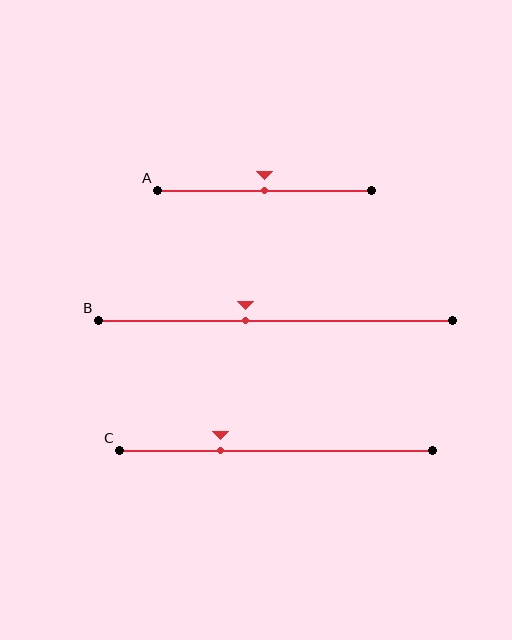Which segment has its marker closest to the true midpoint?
Segment A has its marker closest to the true midpoint.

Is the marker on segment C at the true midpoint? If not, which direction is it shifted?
No, the marker on segment C is shifted to the left by about 18% of the segment length.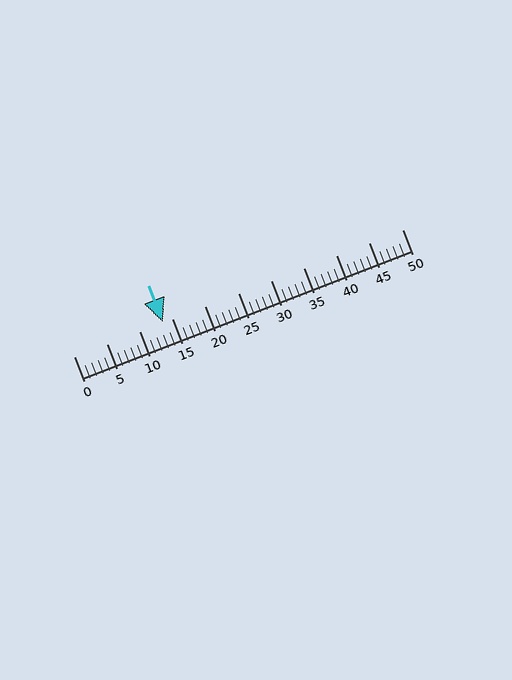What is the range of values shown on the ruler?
The ruler shows values from 0 to 50.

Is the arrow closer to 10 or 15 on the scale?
The arrow is closer to 15.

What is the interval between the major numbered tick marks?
The major tick marks are spaced 5 units apart.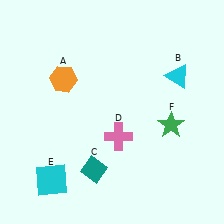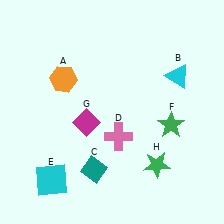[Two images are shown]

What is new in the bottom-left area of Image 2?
A magenta diamond (G) was added in the bottom-left area of Image 2.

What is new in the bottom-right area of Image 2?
A green star (H) was added in the bottom-right area of Image 2.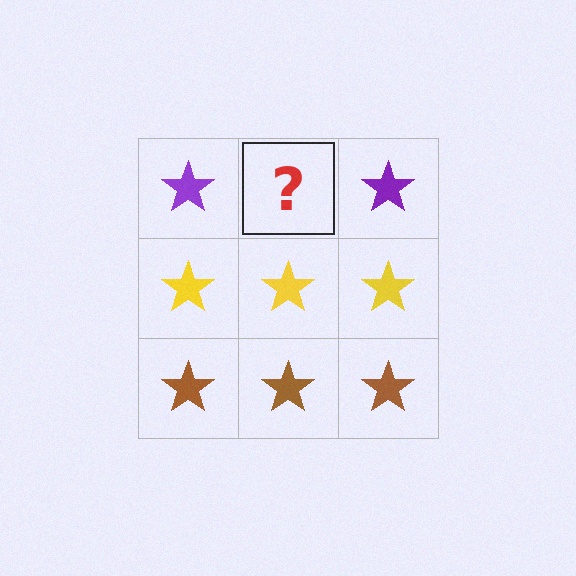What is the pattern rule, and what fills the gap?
The rule is that each row has a consistent color. The gap should be filled with a purple star.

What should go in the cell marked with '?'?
The missing cell should contain a purple star.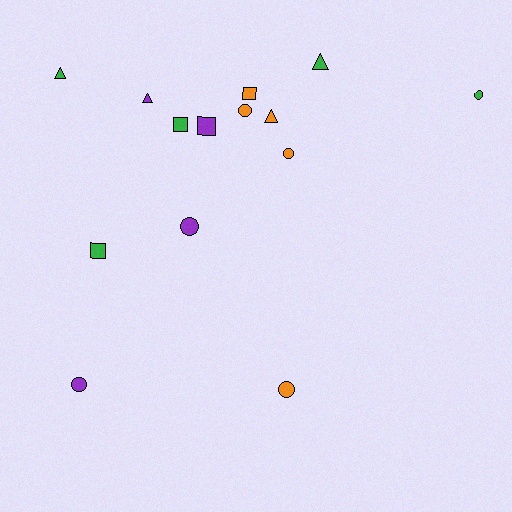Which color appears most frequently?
Green, with 5 objects.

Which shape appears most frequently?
Circle, with 6 objects.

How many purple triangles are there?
There is 1 purple triangle.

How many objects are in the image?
There are 14 objects.